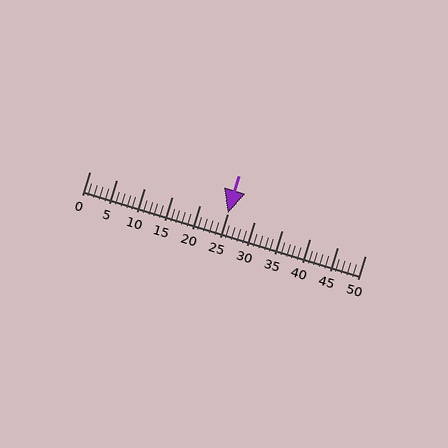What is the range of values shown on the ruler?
The ruler shows values from 0 to 50.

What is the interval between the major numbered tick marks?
The major tick marks are spaced 5 units apart.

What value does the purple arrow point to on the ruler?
The purple arrow points to approximately 25.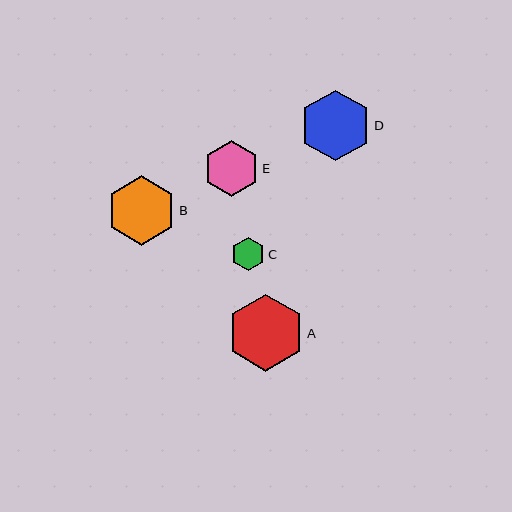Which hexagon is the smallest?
Hexagon C is the smallest with a size of approximately 33 pixels.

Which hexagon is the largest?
Hexagon A is the largest with a size of approximately 77 pixels.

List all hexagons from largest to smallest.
From largest to smallest: A, D, B, E, C.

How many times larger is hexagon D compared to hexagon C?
Hexagon D is approximately 2.1 times the size of hexagon C.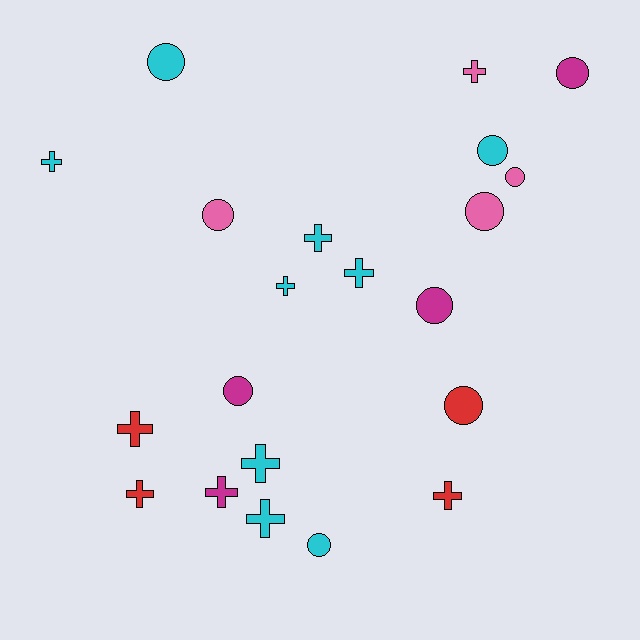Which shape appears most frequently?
Cross, with 11 objects.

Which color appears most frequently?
Cyan, with 9 objects.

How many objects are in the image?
There are 21 objects.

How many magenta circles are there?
There are 3 magenta circles.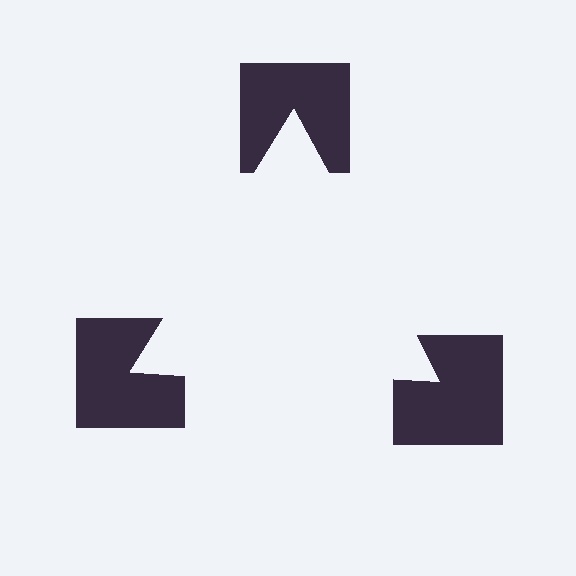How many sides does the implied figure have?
3 sides.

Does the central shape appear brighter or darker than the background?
It typically appears slightly brighter than the background, even though no actual brightness change is drawn.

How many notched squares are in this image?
There are 3 — one at each vertex of the illusory triangle.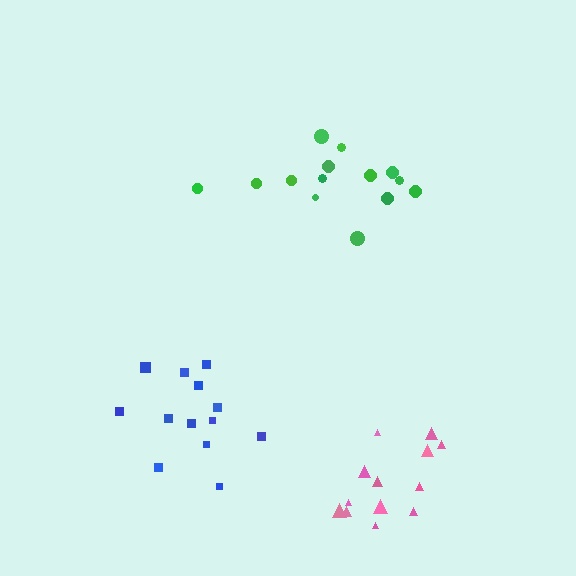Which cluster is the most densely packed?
Pink.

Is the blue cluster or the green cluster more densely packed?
Blue.